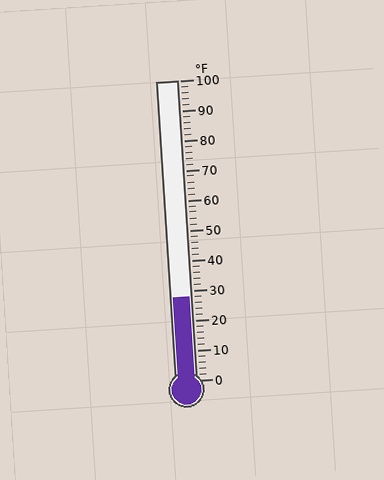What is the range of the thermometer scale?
The thermometer scale ranges from 0°F to 100°F.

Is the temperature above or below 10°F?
The temperature is above 10°F.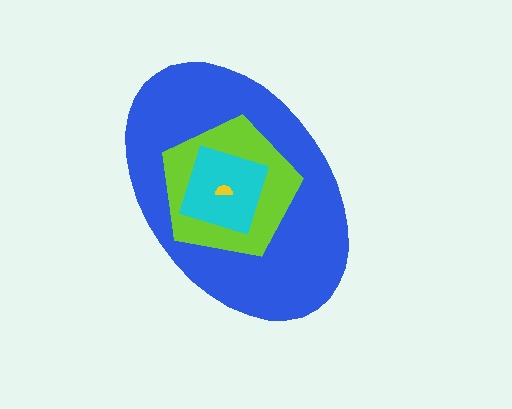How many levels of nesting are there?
4.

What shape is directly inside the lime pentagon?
The cyan square.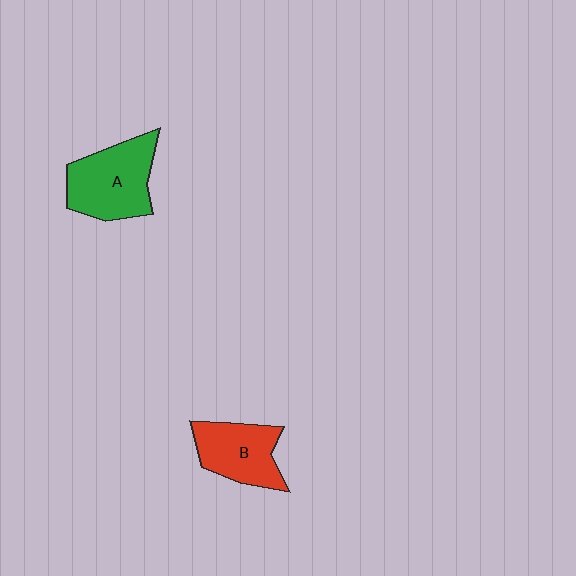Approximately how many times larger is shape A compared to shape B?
Approximately 1.2 times.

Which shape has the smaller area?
Shape B (red).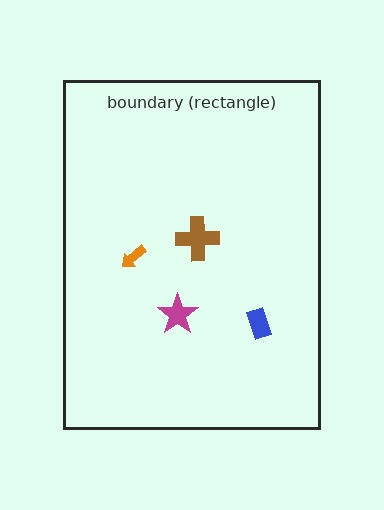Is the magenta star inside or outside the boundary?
Inside.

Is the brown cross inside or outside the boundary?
Inside.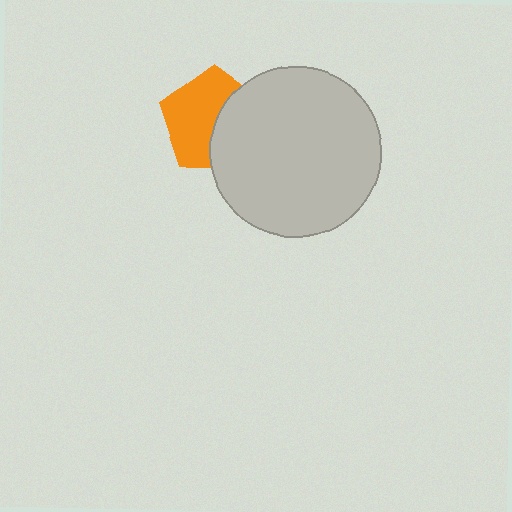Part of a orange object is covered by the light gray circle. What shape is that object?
It is a pentagon.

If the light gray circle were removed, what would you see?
You would see the complete orange pentagon.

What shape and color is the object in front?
The object in front is a light gray circle.